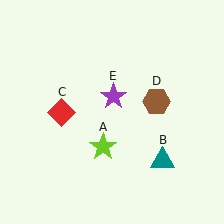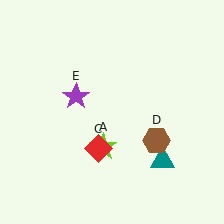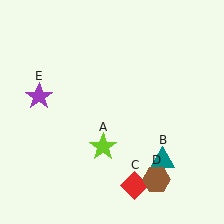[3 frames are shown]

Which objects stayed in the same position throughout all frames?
Lime star (object A) and teal triangle (object B) remained stationary.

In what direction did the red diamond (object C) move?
The red diamond (object C) moved down and to the right.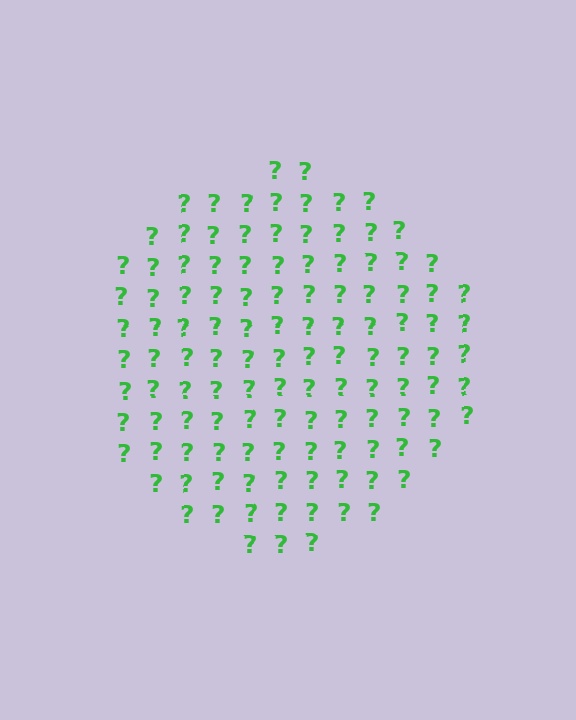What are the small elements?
The small elements are question marks.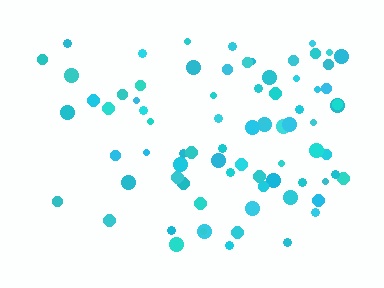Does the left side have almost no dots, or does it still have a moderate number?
Still a moderate number, just noticeably fewer than the right.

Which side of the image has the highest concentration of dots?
The right.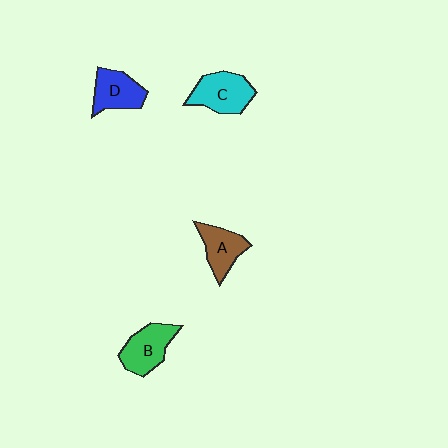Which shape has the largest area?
Shape C (cyan).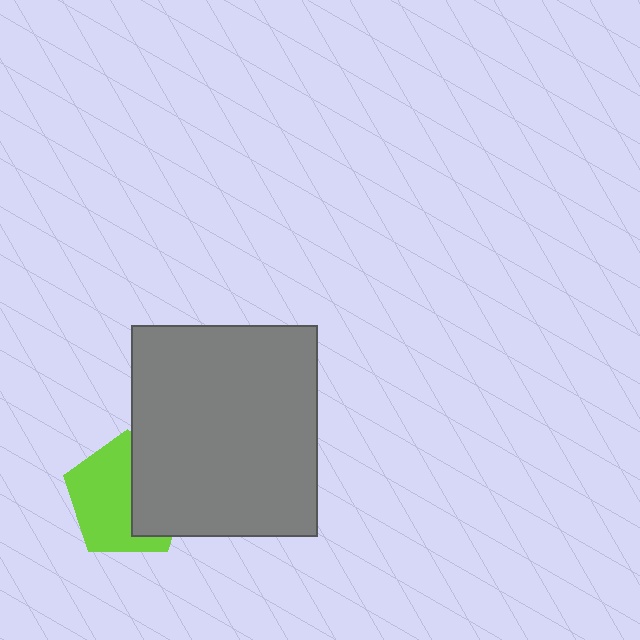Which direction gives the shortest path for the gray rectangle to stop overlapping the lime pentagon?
Moving right gives the shortest separation.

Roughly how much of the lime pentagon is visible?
About half of it is visible (roughly 59%).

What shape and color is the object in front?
The object in front is a gray rectangle.